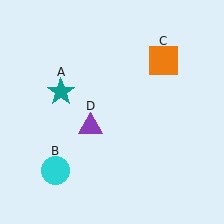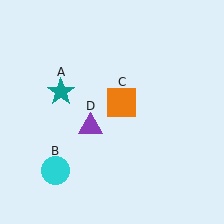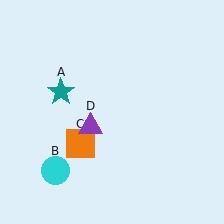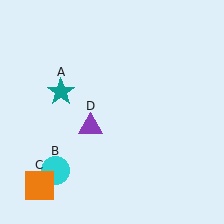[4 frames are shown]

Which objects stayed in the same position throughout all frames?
Teal star (object A) and cyan circle (object B) and purple triangle (object D) remained stationary.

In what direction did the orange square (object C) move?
The orange square (object C) moved down and to the left.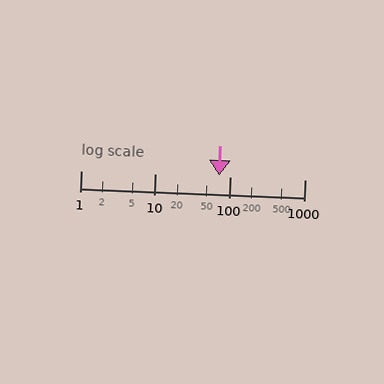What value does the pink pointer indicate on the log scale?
The pointer indicates approximately 72.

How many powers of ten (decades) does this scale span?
The scale spans 3 decades, from 1 to 1000.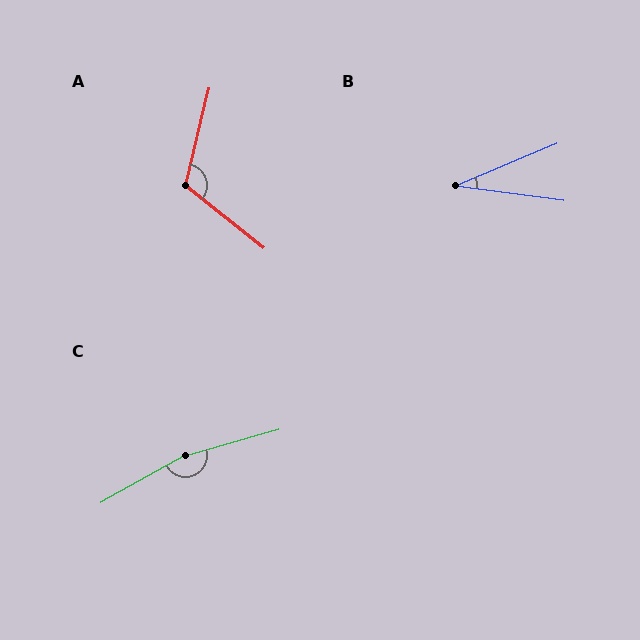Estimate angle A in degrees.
Approximately 115 degrees.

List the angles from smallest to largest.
B (31°), A (115°), C (167°).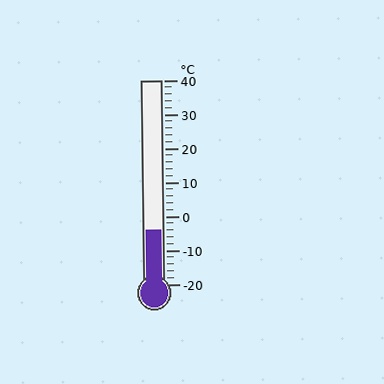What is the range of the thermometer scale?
The thermometer scale ranges from -20°C to 40°C.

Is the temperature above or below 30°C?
The temperature is below 30°C.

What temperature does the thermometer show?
The thermometer shows approximately -4°C.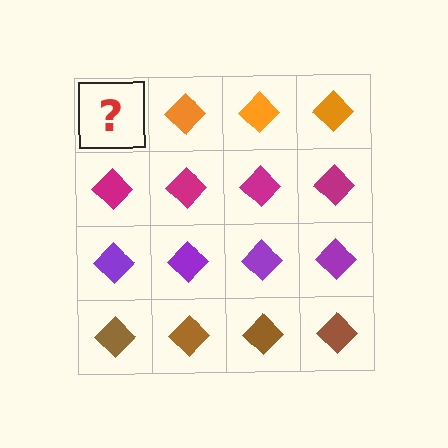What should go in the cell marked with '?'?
The missing cell should contain an orange diamond.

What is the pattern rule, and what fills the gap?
The rule is that each row has a consistent color. The gap should be filled with an orange diamond.